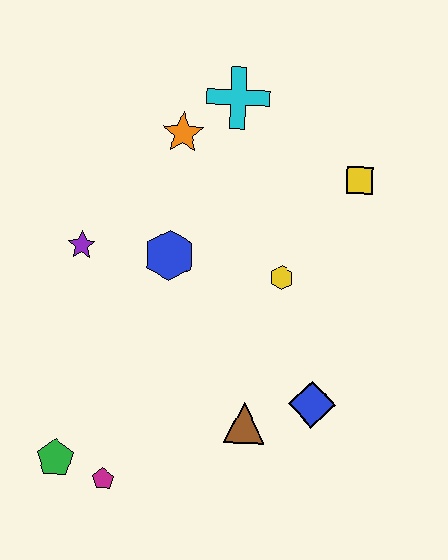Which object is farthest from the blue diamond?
The cyan cross is farthest from the blue diamond.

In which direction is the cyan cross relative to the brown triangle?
The cyan cross is above the brown triangle.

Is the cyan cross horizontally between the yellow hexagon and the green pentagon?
Yes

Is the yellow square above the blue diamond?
Yes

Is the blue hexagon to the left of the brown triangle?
Yes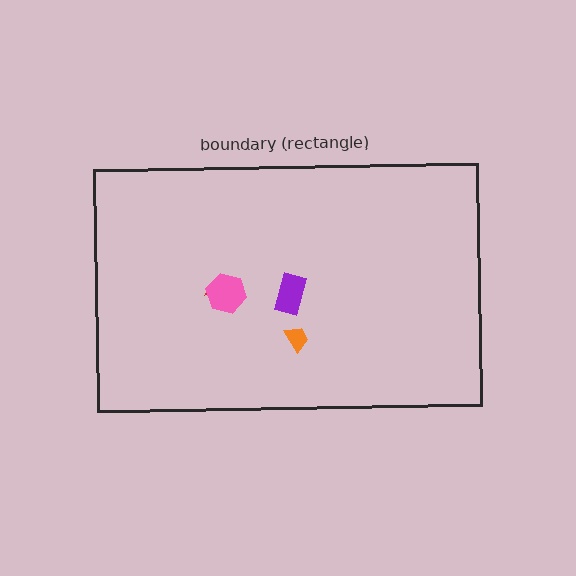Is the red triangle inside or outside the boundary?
Inside.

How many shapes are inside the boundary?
4 inside, 0 outside.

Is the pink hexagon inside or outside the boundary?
Inside.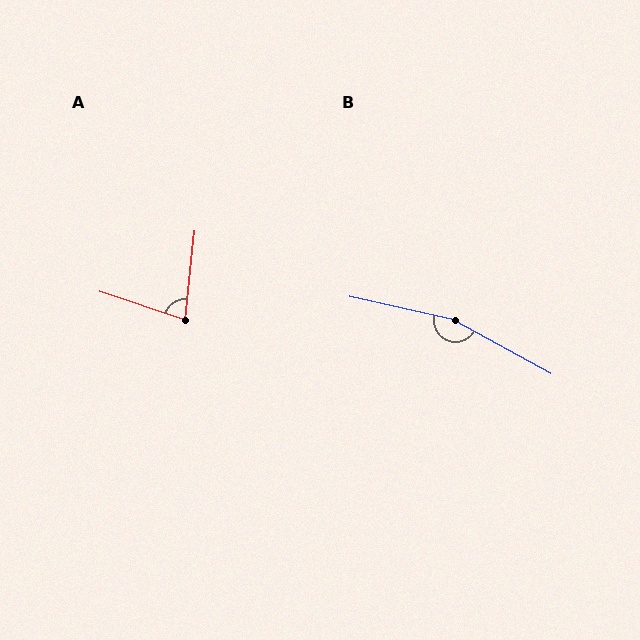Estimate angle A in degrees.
Approximately 77 degrees.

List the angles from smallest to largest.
A (77°), B (164°).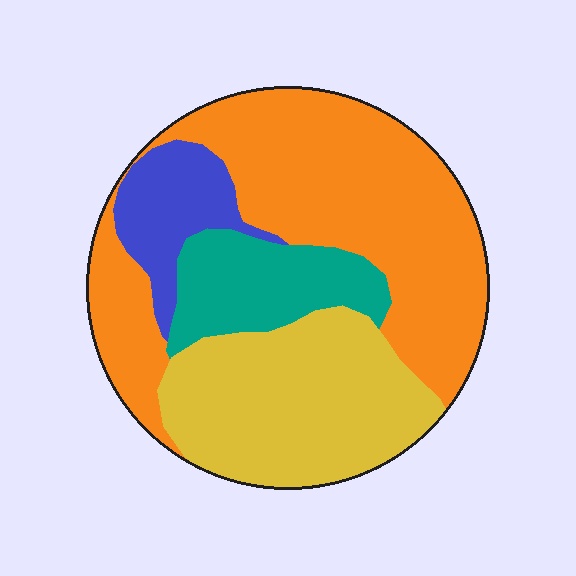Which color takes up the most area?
Orange, at roughly 45%.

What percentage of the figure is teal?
Teal covers 14% of the figure.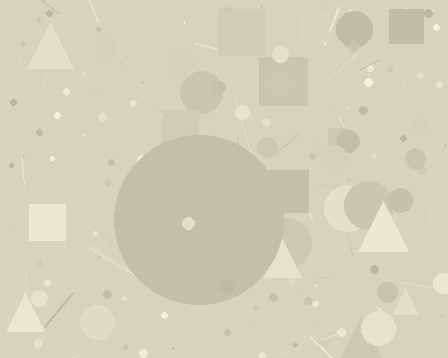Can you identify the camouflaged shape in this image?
The camouflaged shape is a circle.